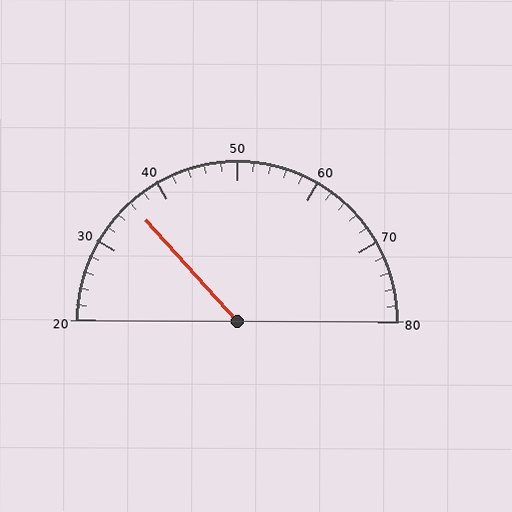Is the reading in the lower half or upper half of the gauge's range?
The reading is in the lower half of the range (20 to 80).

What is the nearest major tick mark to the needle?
The nearest major tick mark is 40.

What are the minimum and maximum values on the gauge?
The gauge ranges from 20 to 80.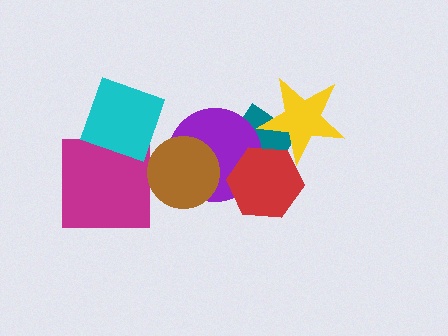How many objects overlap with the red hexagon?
3 objects overlap with the red hexagon.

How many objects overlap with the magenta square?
1 object overlaps with the magenta square.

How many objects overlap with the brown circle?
1 object overlaps with the brown circle.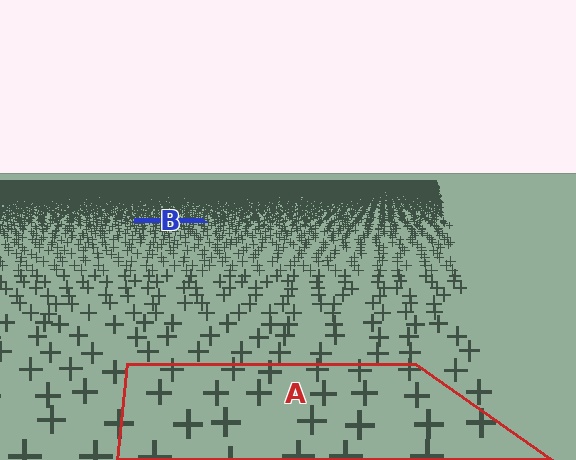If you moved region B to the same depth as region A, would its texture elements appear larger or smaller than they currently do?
They would appear larger. At a closer depth, the same texture elements are projected at a bigger on-screen size.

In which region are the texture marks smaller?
The texture marks are smaller in region B, because it is farther away.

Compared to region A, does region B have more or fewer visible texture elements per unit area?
Region B has more texture elements per unit area — they are packed more densely because it is farther away.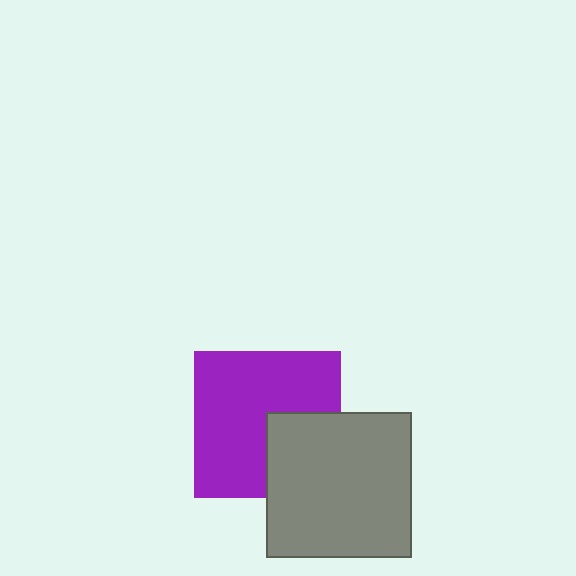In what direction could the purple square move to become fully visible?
The purple square could move toward the upper-left. That would shift it out from behind the gray square entirely.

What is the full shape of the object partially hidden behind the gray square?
The partially hidden object is a purple square.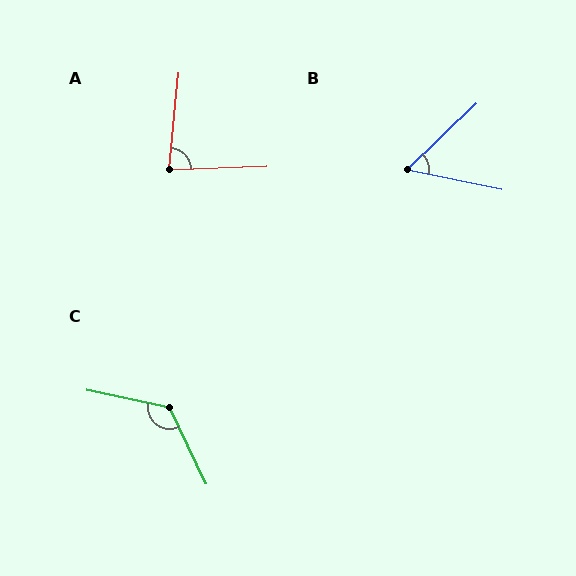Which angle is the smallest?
B, at approximately 55 degrees.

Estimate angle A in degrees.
Approximately 82 degrees.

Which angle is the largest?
C, at approximately 127 degrees.